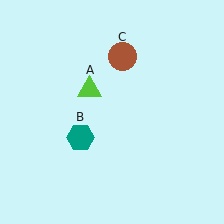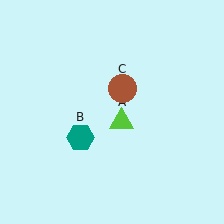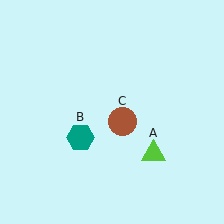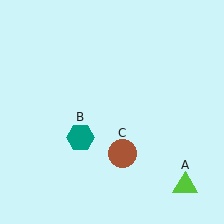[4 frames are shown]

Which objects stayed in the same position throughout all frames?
Teal hexagon (object B) remained stationary.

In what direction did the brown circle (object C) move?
The brown circle (object C) moved down.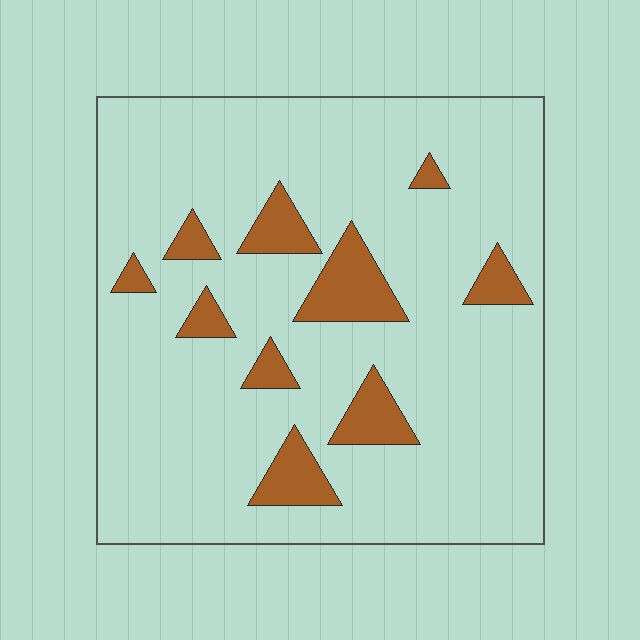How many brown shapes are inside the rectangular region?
10.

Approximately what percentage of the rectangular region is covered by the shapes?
Approximately 15%.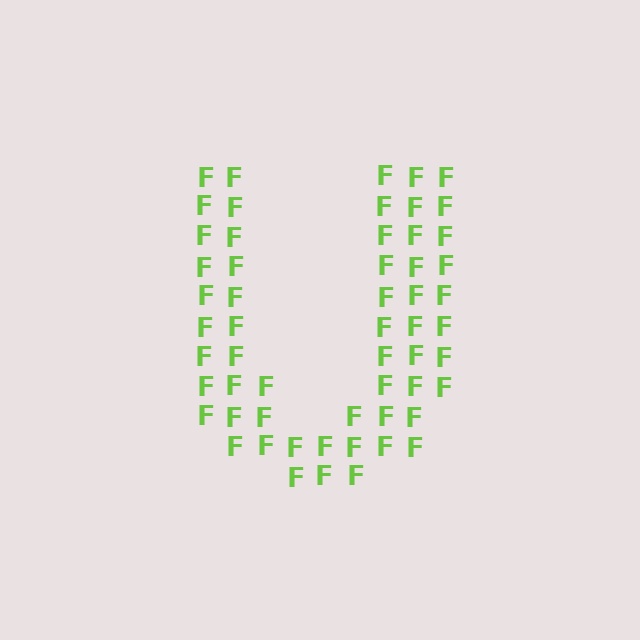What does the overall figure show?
The overall figure shows the letter U.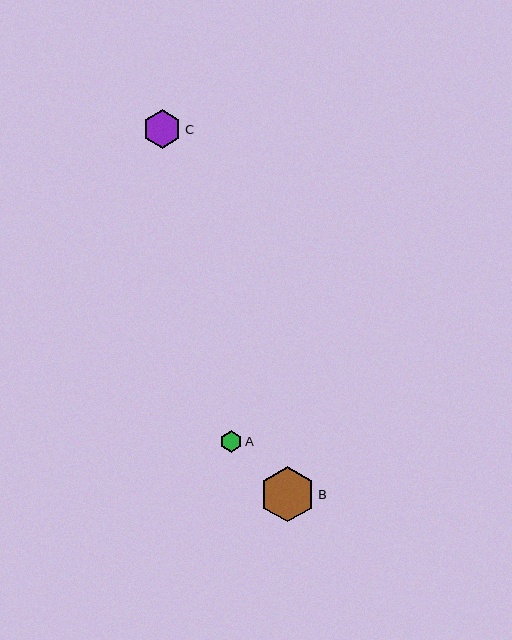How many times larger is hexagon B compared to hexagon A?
Hexagon B is approximately 2.5 times the size of hexagon A.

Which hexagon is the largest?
Hexagon B is the largest with a size of approximately 55 pixels.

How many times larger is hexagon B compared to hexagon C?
Hexagon B is approximately 1.4 times the size of hexagon C.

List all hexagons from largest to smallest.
From largest to smallest: B, C, A.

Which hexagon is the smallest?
Hexagon A is the smallest with a size of approximately 22 pixels.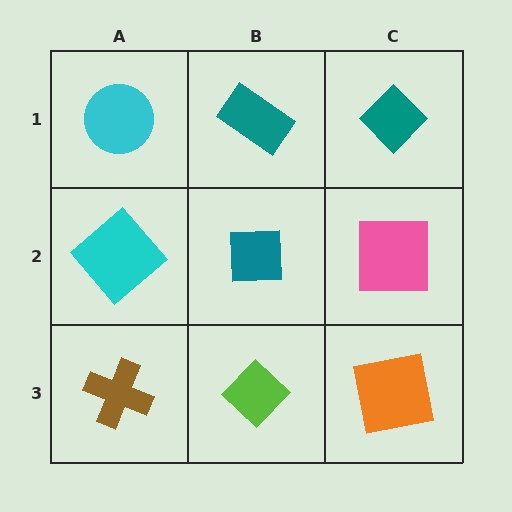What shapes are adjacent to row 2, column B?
A teal rectangle (row 1, column B), a lime diamond (row 3, column B), a cyan diamond (row 2, column A), a pink square (row 2, column C).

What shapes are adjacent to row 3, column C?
A pink square (row 2, column C), a lime diamond (row 3, column B).